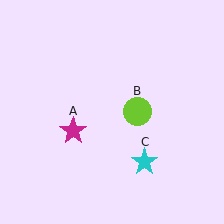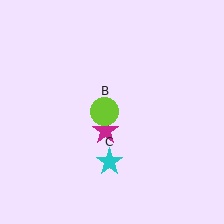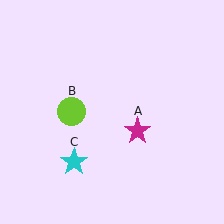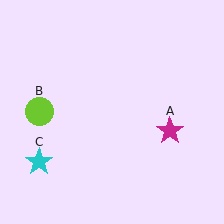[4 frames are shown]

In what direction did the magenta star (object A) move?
The magenta star (object A) moved right.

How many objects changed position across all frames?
3 objects changed position: magenta star (object A), lime circle (object B), cyan star (object C).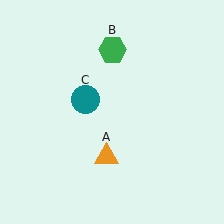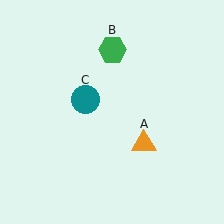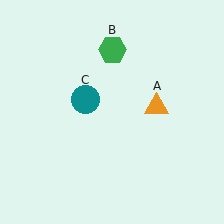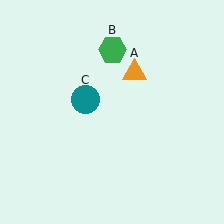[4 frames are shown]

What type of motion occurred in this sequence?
The orange triangle (object A) rotated counterclockwise around the center of the scene.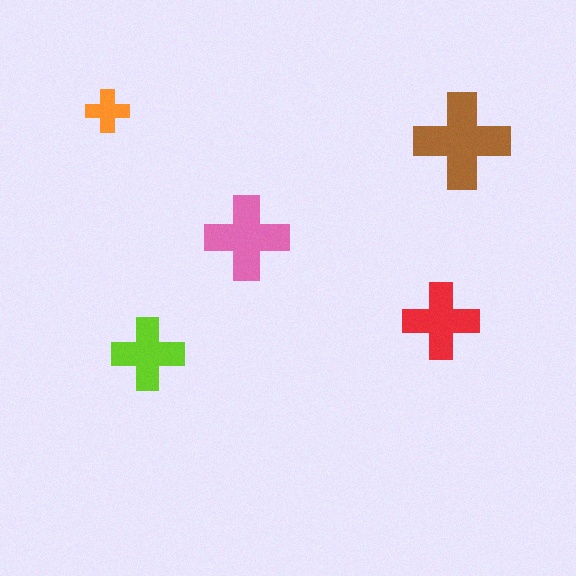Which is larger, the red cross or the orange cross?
The red one.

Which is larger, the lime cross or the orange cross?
The lime one.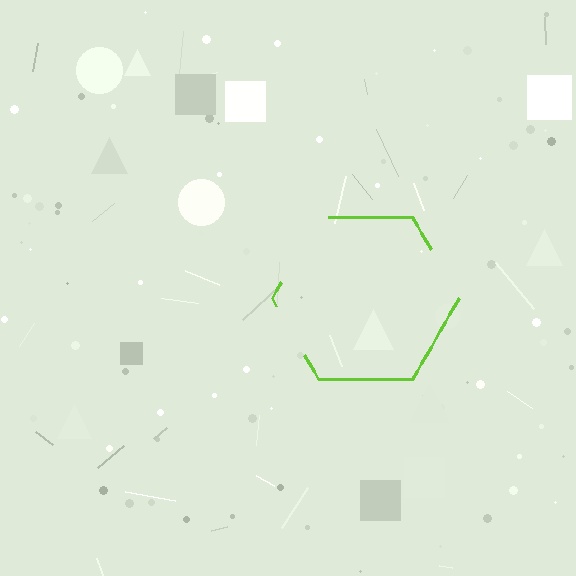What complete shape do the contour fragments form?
The contour fragments form a hexagon.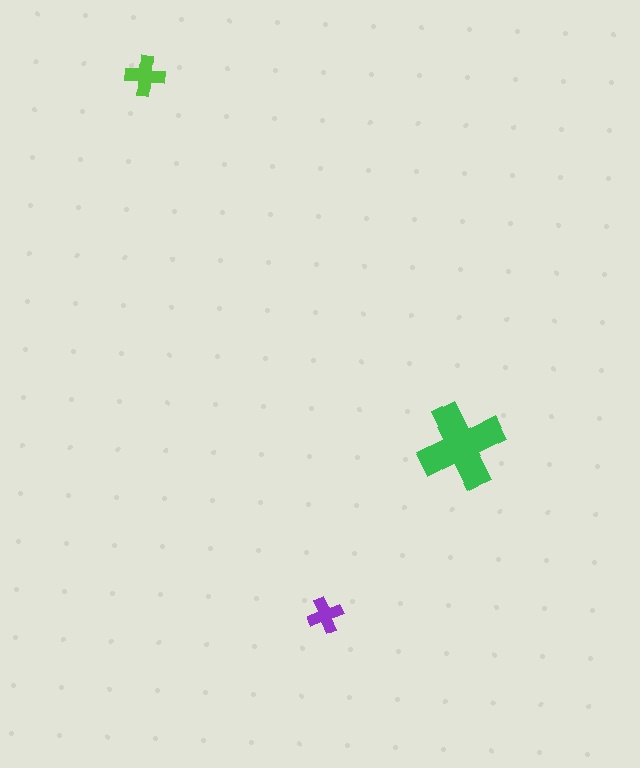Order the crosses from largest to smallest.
the green one, the lime one, the purple one.